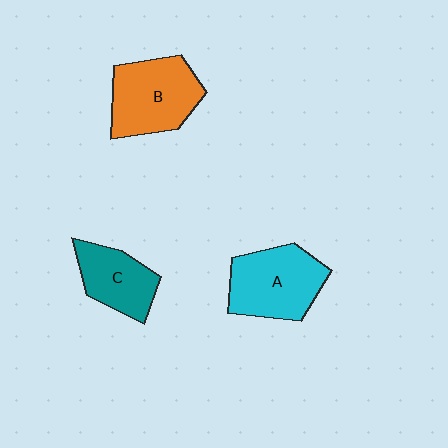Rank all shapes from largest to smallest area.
From largest to smallest: B (orange), A (cyan), C (teal).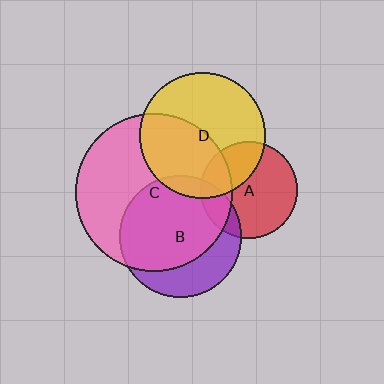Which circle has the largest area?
Circle C (pink).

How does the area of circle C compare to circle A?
Approximately 2.6 times.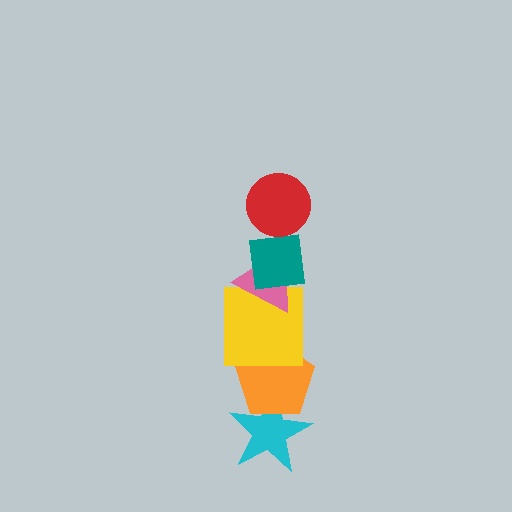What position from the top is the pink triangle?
The pink triangle is 3rd from the top.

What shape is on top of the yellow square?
The pink triangle is on top of the yellow square.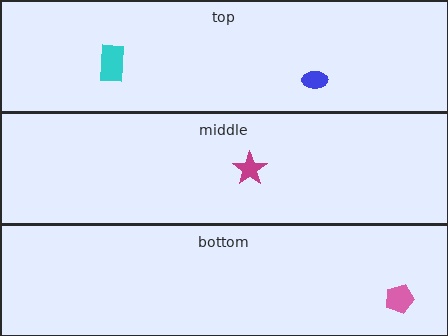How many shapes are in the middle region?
1.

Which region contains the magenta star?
The middle region.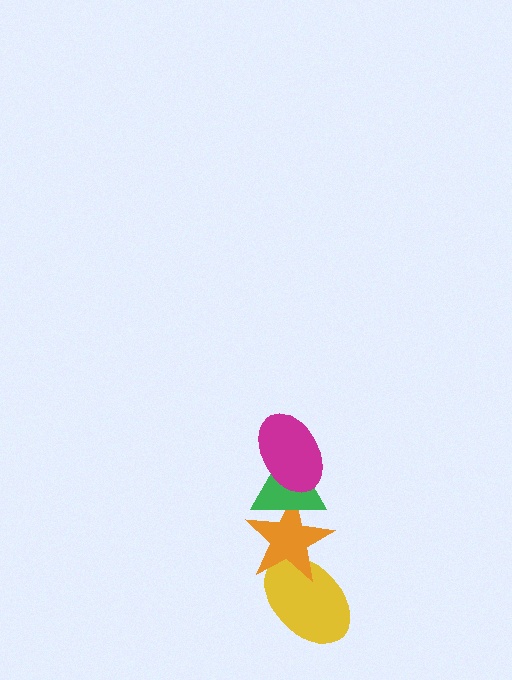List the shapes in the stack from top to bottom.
From top to bottom: the magenta ellipse, the green triangle, the orange star, the yellow ellipse.